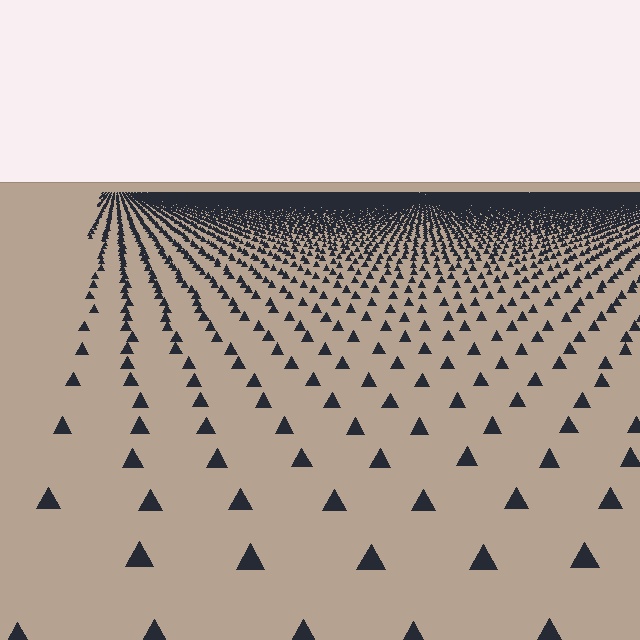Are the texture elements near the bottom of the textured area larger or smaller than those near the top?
Larger. Near the bottom, elements are closer to the viewer and appear at a bigger on-screen size.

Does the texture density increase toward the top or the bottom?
Density increases toward the top.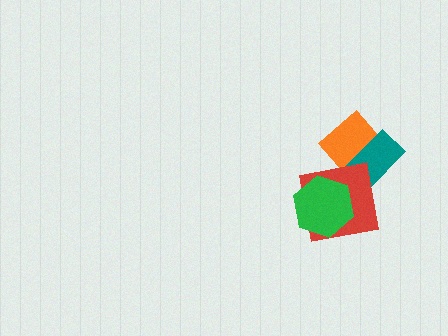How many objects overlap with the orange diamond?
2 objects overlap with the orange diamond.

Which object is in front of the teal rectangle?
The red square is in front of the teal rectangle.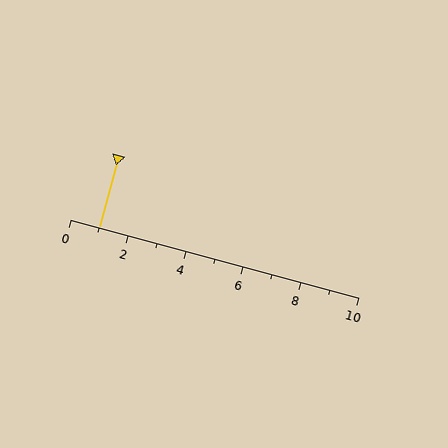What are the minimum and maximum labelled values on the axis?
The axis runs from 0 to 10.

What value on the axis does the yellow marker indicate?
The marker indicates approximately 1.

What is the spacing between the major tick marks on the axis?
The major ticks are spaced 2 apart.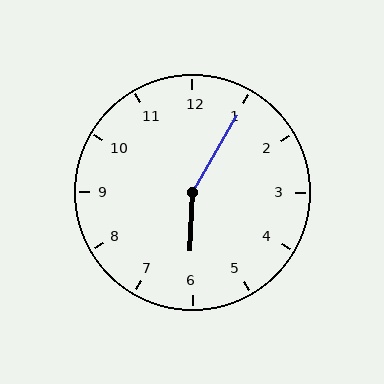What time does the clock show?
6:05.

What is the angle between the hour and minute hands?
Approximately 152 degrees.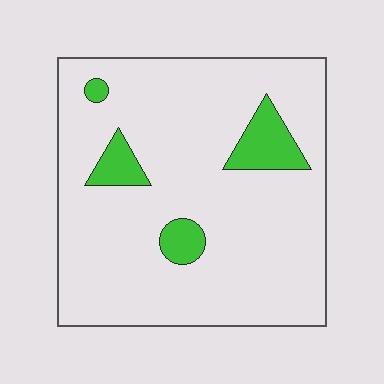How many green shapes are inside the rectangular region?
4.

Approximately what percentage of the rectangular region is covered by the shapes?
Approximately 10%.